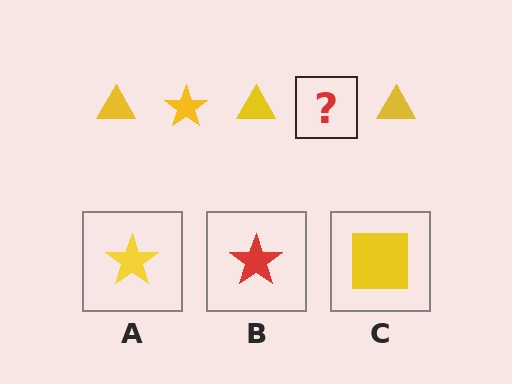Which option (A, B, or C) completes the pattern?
A.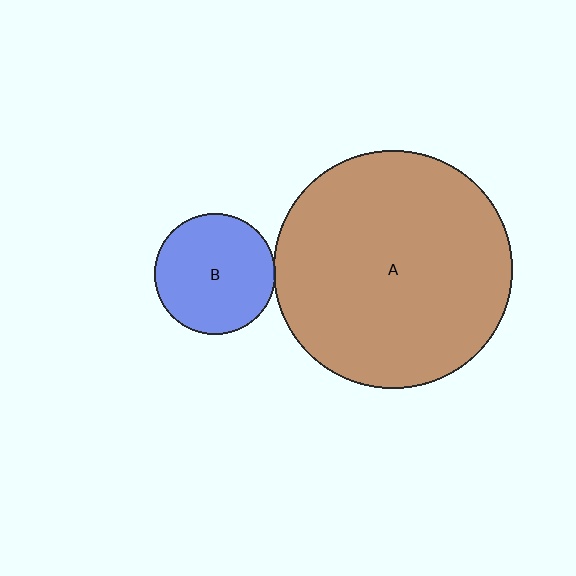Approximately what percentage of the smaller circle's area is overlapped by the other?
Approximately 5%.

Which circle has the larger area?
Circle A (brown).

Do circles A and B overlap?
Yes.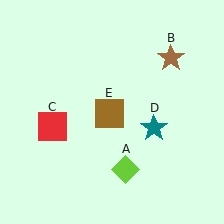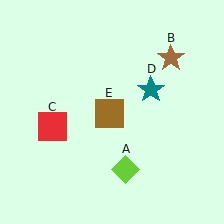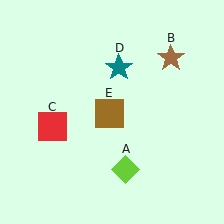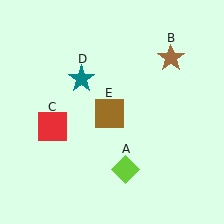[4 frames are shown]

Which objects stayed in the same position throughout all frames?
Lime diamond (object A) and brown star (object B) and red square (object C) and brown square (object E) remained stationary.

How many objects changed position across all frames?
1 object changed position: teal star (object D).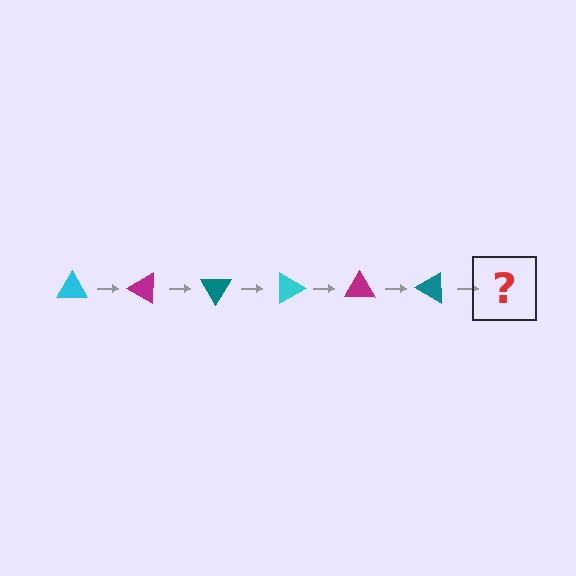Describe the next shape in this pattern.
It should be a cyan triangle, rotated 180 degrees from the start.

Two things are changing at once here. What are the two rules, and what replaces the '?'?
The two rules are that it rotates 30 degrees each step and the color cycles through cyan, magenta, and teal. The '?' should be a cyan triangle, rotated 180 degrees from the start.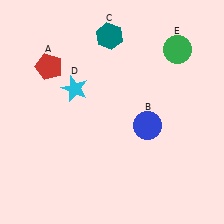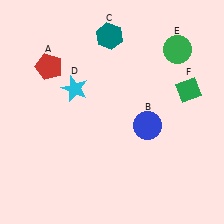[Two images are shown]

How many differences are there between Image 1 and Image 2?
There is 1 difference between the two images.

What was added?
A green diamond (F) was added in Image 2.